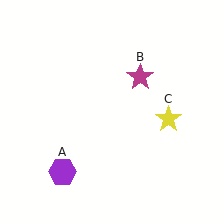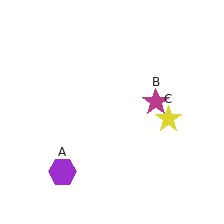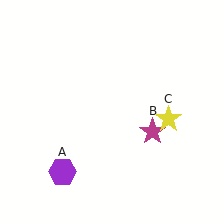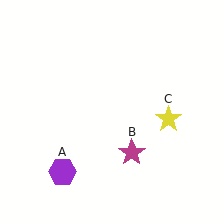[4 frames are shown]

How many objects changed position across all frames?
1 object changed position: magenta star (object B).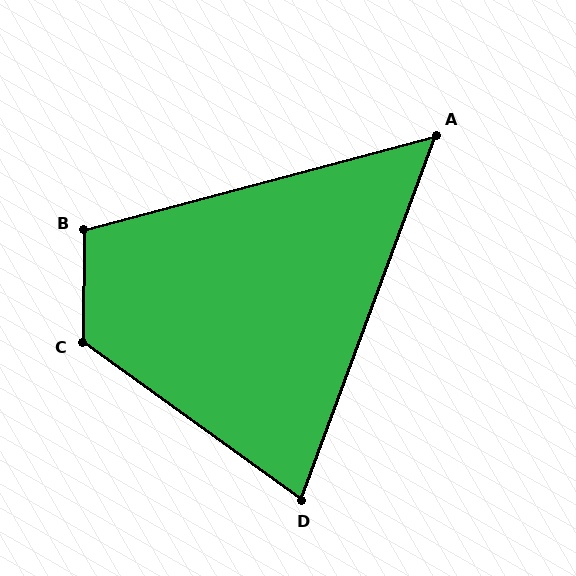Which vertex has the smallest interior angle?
A, at approximately 55 degrees.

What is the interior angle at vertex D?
Approximately 75 degrees (acute).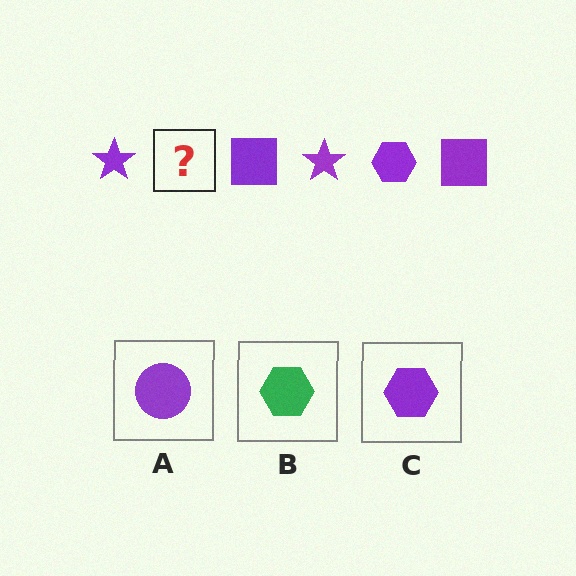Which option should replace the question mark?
Option C.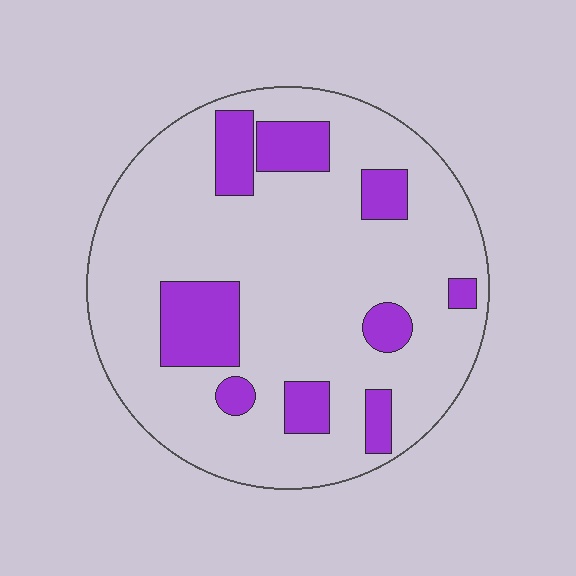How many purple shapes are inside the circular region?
9.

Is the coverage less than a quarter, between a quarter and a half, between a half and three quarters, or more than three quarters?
Less than a quarter.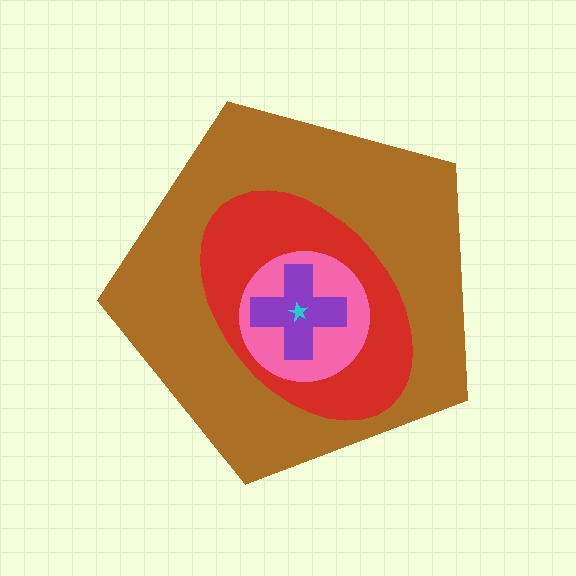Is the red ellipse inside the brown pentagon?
Yes.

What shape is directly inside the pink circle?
The purple cross.